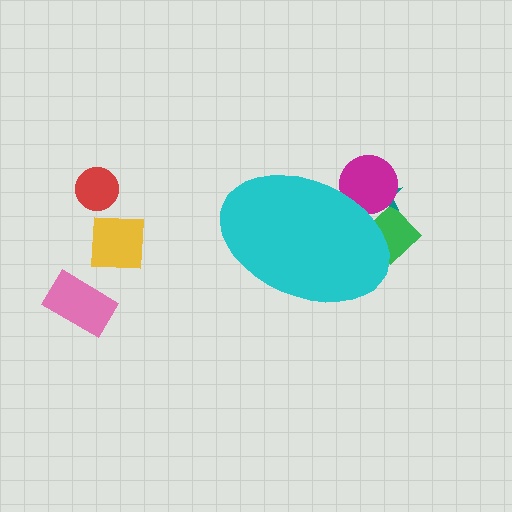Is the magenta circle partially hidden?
Yes, the magenta circle is partially hidden behind the cyan ellipse.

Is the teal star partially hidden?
Yes, the teal star is partially hidden behind the cyan ellipse.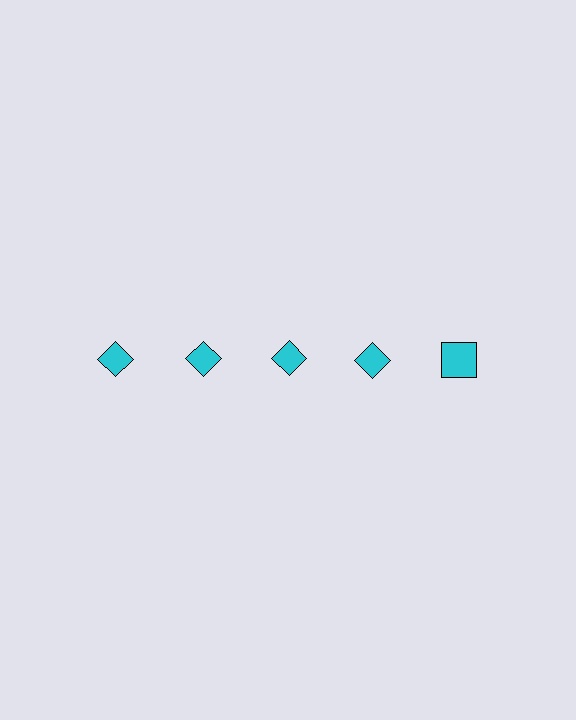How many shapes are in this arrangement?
There are 5 shapes arranged in a grid pattern.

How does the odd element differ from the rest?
It has a different shape: square instead of diamond.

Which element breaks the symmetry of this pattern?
The cyan square in the top row, rightmost column breaks the symmetry. All other shapes are cyan diamonds.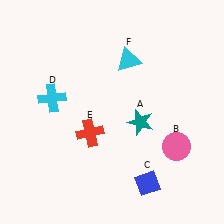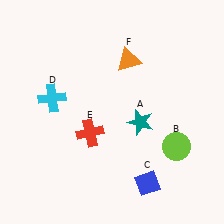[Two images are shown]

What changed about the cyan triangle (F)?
In Image 1, F is cyan. In Image 2, it changed to orange.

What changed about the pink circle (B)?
In Image 1, B is pink. In Image 2, it changed to lime.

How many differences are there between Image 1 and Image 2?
There are 2 differences between the two images.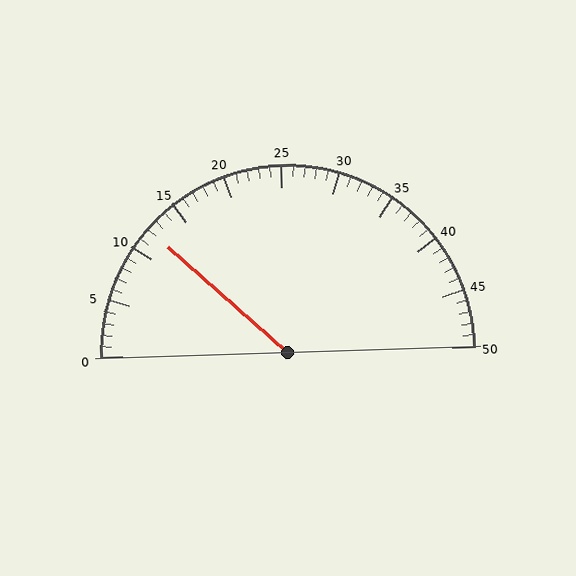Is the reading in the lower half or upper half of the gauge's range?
The reading is in the lower half of the range (0 to 50).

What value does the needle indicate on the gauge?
The needle indicates approximately 12.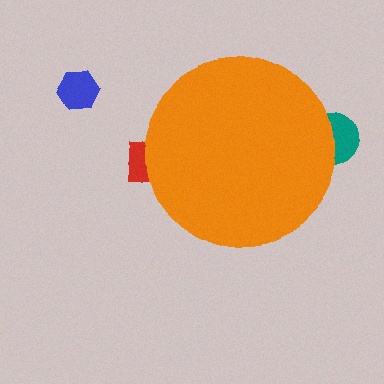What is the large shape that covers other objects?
An orange circle.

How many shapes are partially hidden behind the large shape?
2 shapes are partially hidden.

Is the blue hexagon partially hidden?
No, the blue hexagon is fully visible.